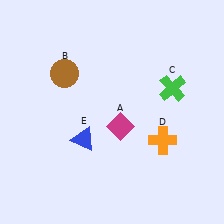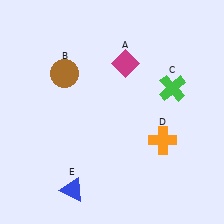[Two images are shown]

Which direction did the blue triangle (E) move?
The blue triangle (E) moved down.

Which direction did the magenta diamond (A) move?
The magenta diamond (A) moved up.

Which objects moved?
The objects that moved are: the magenta diamond (A), the blue triangle (E).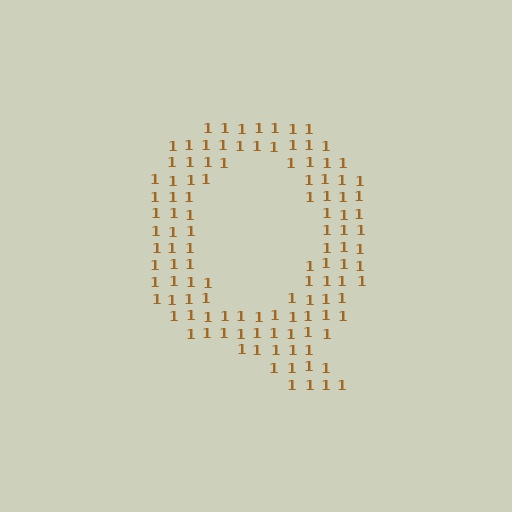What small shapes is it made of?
It is made of small digit 1's.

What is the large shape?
The large shape is the letter Q.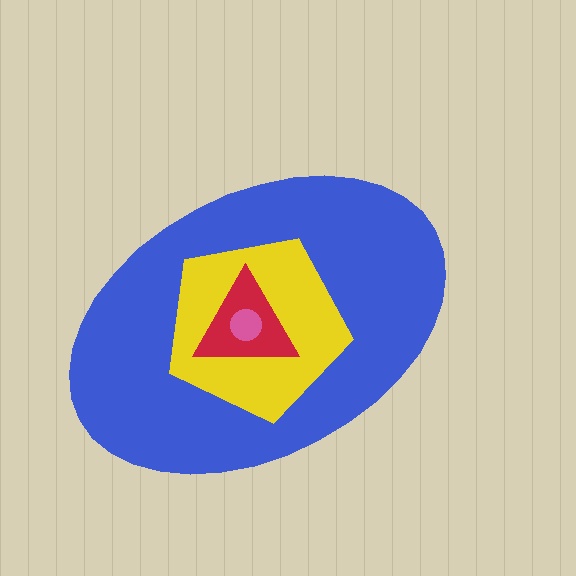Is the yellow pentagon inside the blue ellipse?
Yes.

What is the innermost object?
The pink circle.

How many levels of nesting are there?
4.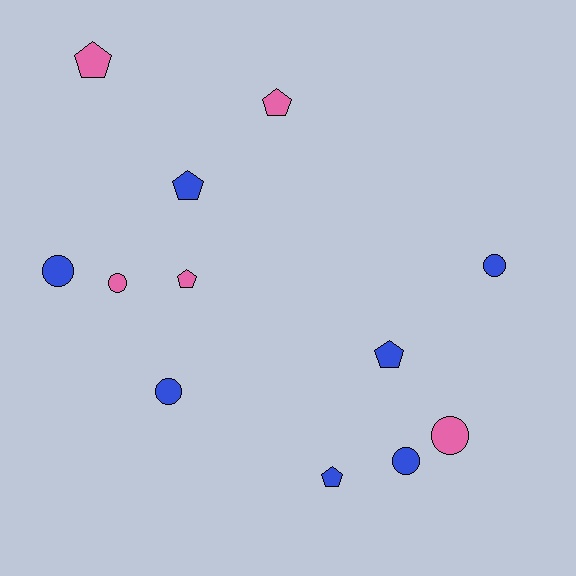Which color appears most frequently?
Blue, with 7 objects.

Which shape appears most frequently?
Pentagon, with 6 objects.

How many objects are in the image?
There are 12 objects.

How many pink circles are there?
There are 2 pink circles.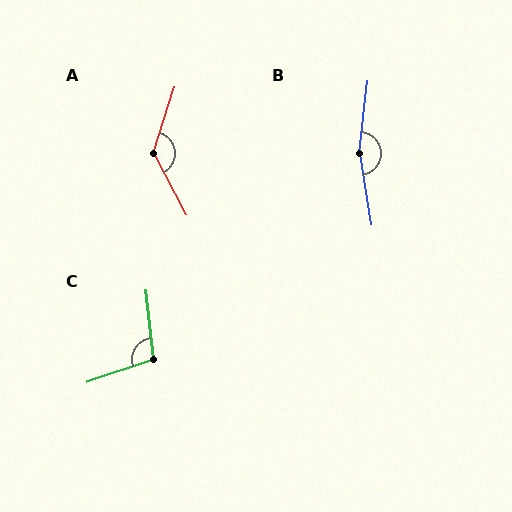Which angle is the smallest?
C, at approximately 102 degrees.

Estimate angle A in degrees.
Approximately 135 degrees.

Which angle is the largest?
B, at approximately 165 degrees.